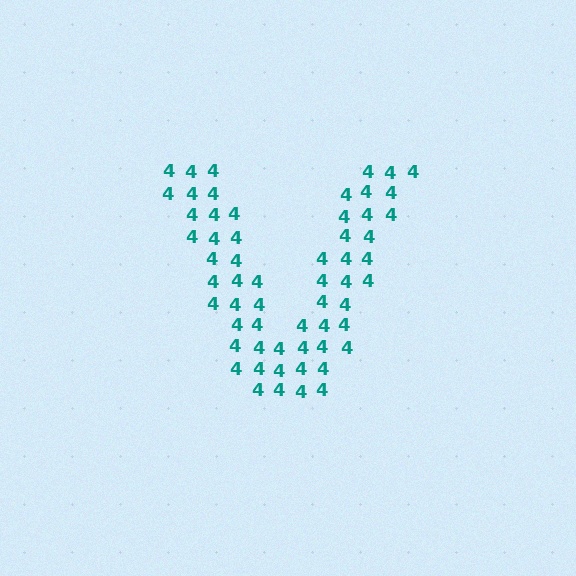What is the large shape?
The large shape is the letter V.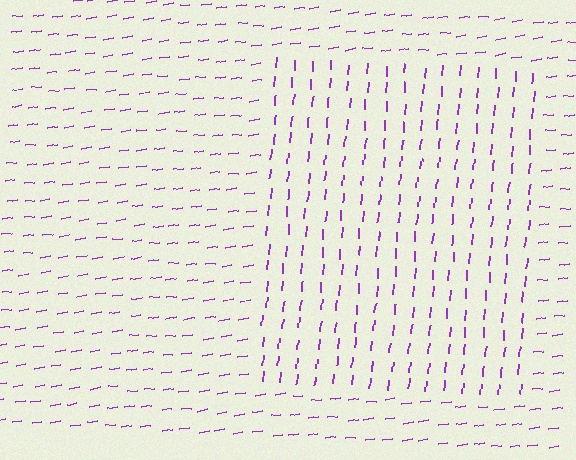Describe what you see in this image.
The image is filled with small purple line segments. A rectangle region in the image has lines oriented differently from the surrounding lines, creating a visible texture boundary.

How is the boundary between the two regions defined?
The boundary is defined purely by a change in line orientation (approximately 76 degrees difference). All lines are the same color and thickness.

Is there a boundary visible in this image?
Yes, there is a texture boundary formed by a change in line orientation.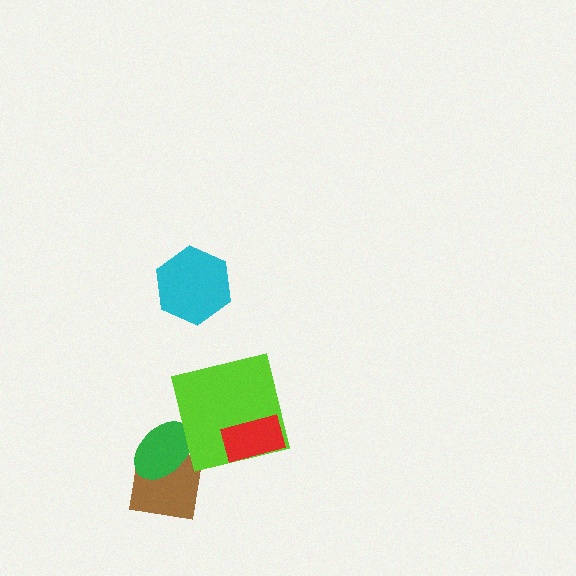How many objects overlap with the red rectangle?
1 object overlaps with the red rectangle.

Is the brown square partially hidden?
Yes, it is partially covered by another shape.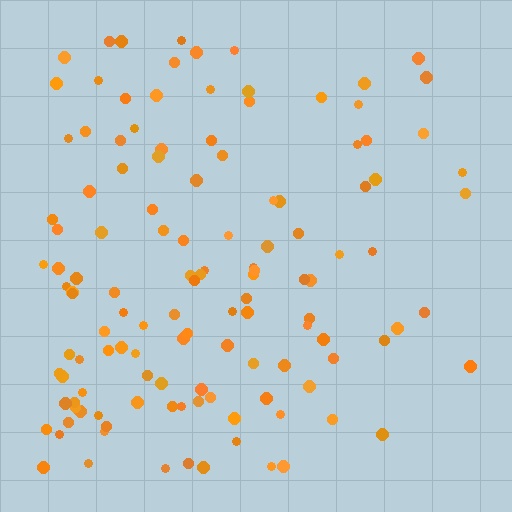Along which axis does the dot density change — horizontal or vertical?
Horizontal.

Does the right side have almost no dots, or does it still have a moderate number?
Still a moderate number, just noticeably fewer than the left.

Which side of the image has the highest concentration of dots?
The left.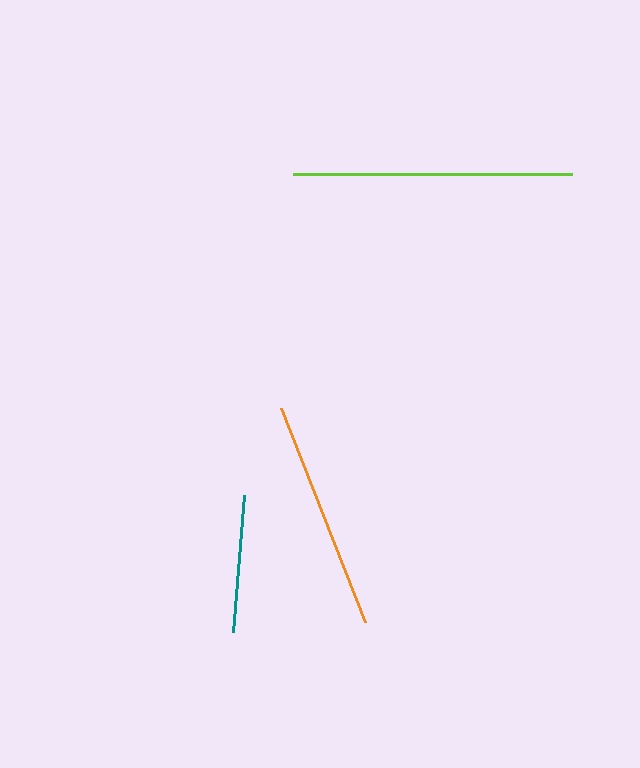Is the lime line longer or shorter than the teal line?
The lime line is longer than the teal line.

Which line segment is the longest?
The lime line is the longest at approximately 279 pixels.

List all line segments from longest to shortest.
From longest to shortest: lime, orange, teal.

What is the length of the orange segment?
The orange segment is approximately 230 pixels long.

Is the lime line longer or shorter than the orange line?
The lime line is longer than the orange line.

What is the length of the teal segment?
The teal segment is approximately 138 pixels long.